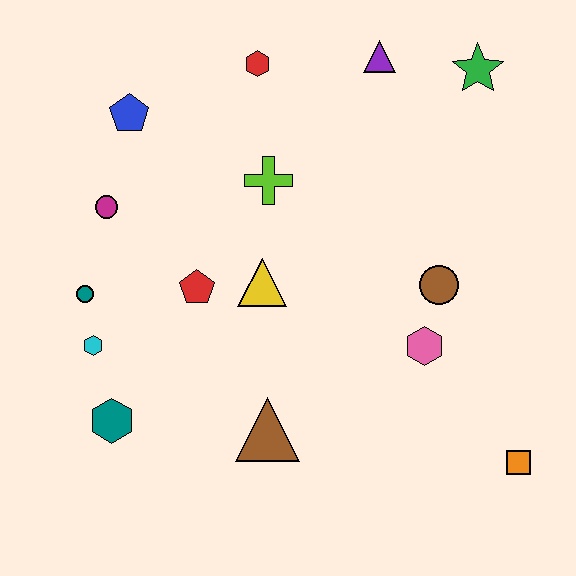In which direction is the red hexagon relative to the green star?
The red hexagon is to the left of the green star.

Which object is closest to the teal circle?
The cyan hexagon is closest to the teal circle.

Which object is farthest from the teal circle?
The orange square is farthest from the teal circle.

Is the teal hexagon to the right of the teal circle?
Yes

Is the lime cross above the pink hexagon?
Yes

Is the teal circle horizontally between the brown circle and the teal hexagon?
No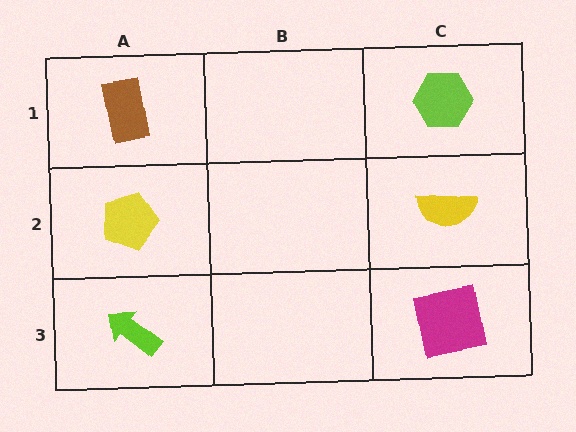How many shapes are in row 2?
2 shapes.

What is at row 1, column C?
A lime hexagon.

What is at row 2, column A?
A yellow pentagon.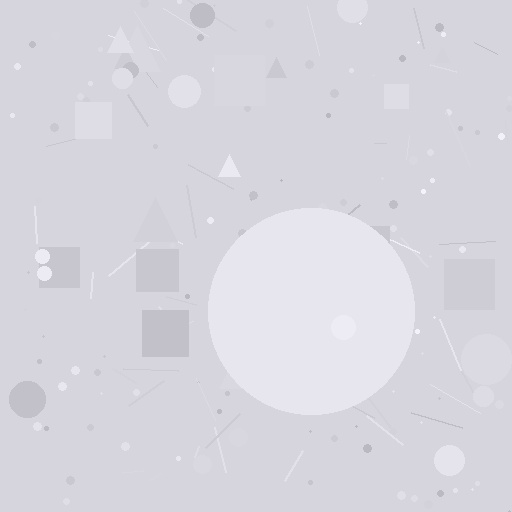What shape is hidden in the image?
A circle is hidden in the image.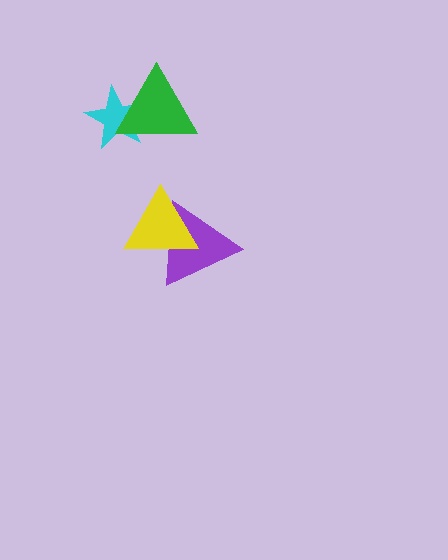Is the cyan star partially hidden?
Yes, it is partially covered by another shape.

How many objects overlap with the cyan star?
1 object overlaps with the cyan star.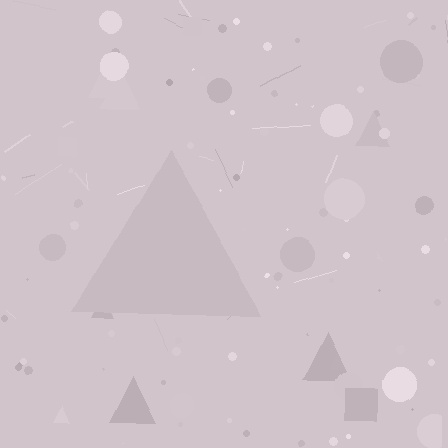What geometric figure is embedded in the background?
A triangle is embedded in the background.